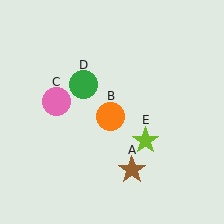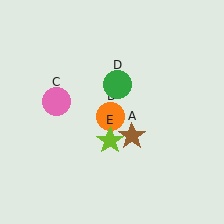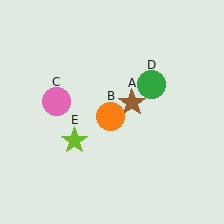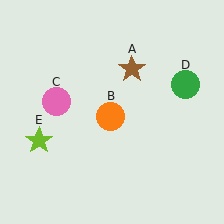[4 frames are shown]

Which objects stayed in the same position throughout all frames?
Orange circle (object B) and pink circle (object C) remained stationary.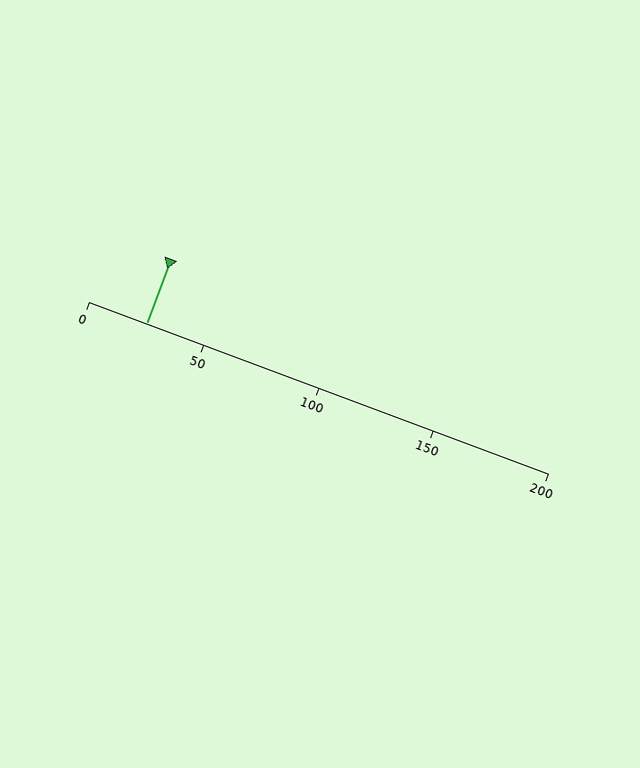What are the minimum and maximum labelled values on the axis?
The axis runs from 0 to 200.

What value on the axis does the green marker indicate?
The marker indicates approximately 25.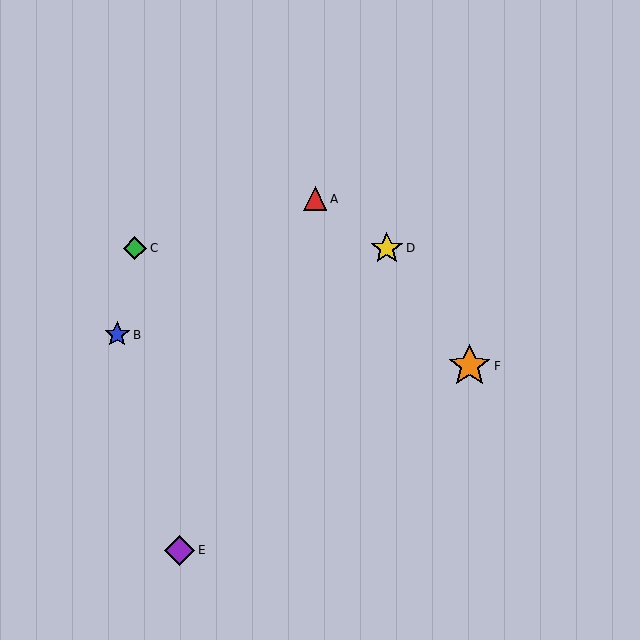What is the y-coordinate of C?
Object C is at y≈248.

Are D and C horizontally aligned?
Yes, both are at y≈248.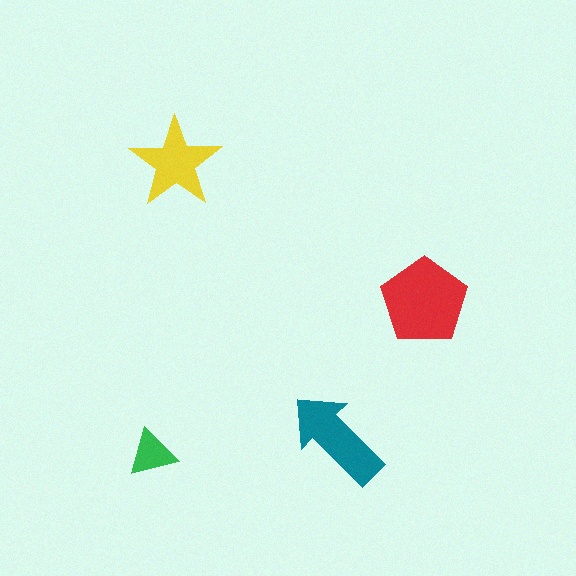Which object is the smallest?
The green triangle.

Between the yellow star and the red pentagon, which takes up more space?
The red pentagon.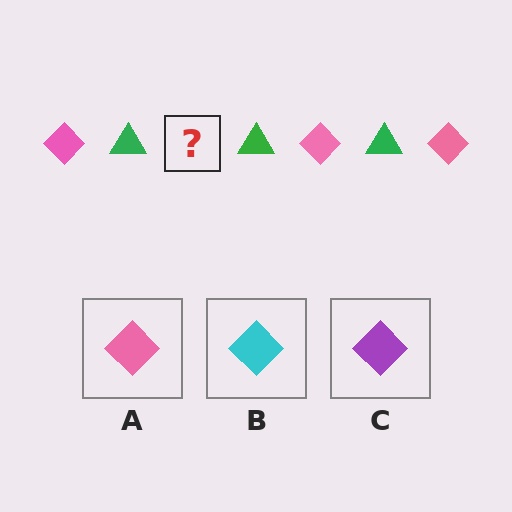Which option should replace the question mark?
Option A.